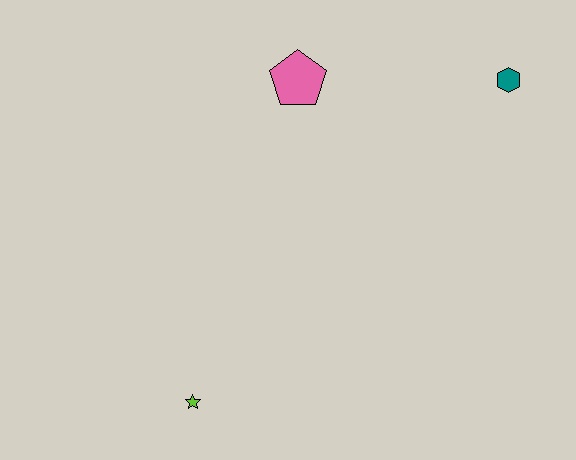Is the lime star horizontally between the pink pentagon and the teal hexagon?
No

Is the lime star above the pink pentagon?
No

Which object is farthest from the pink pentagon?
The lime star is farthest from the pink pentagon.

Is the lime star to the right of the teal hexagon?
No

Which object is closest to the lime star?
The pink pentagon is closest to the lime star.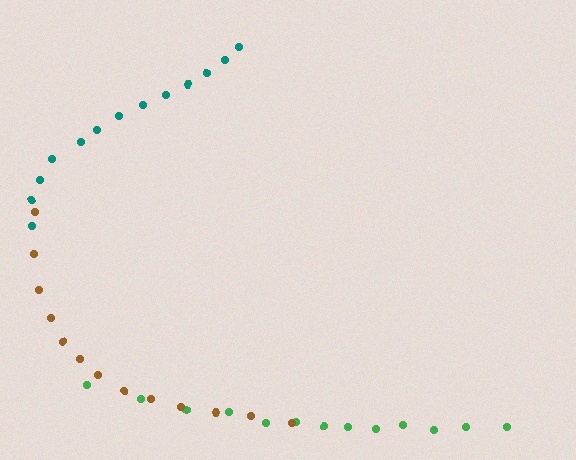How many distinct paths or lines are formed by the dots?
There are 3 distinct paths.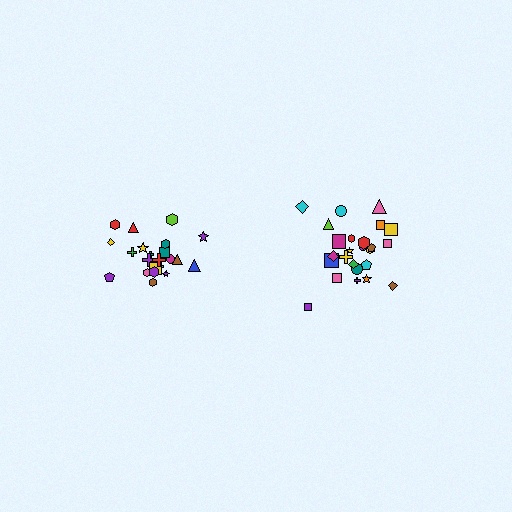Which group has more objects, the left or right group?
The right group.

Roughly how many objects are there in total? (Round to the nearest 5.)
Roughly 45 objects in total.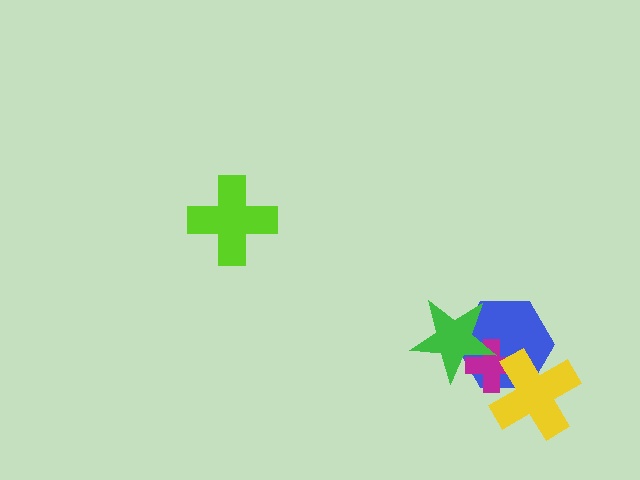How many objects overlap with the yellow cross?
2 objects overlap with the yellow cross.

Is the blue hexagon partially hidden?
Yes, it is partially covered by another shape.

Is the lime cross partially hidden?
No, no other shape covers it.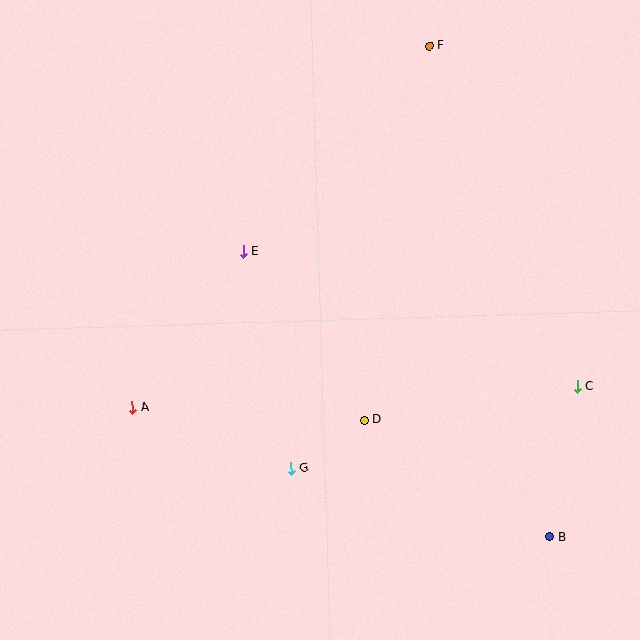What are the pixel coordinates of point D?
Point D is at (365, 420).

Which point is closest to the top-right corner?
Point F is closest to the top-right corner.